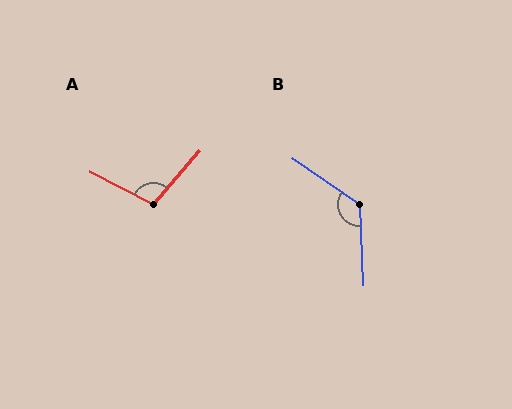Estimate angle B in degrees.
Approximately 127 degrees.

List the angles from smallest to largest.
A (103°), B (127°).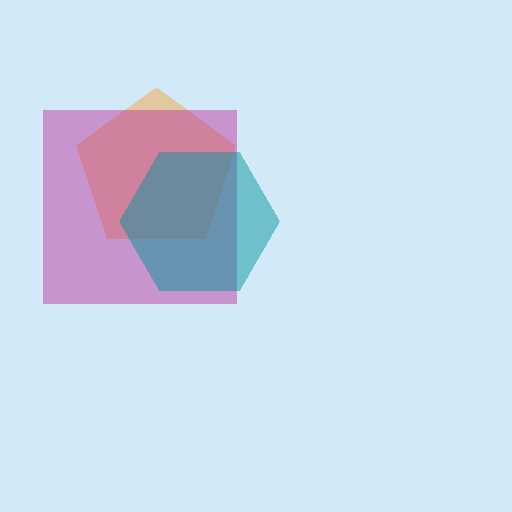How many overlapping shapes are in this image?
There are 3 overlapping shapes in the image.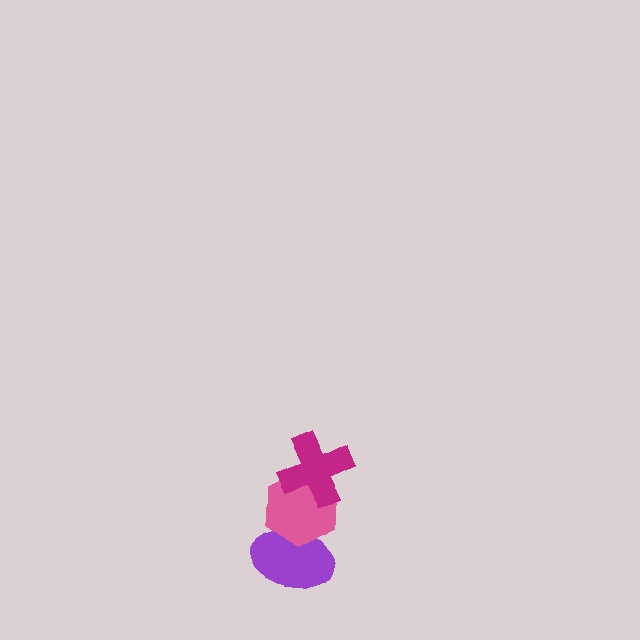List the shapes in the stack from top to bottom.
From top to bottom: the magenta cross, the pink hexagon, the purple ellipse.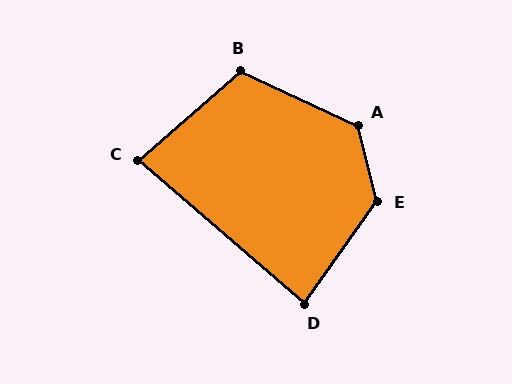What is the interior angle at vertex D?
Approximately 85 degrees (acute).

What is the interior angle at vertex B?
Approximately 114 degrees (obtuse).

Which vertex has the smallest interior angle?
C, at approximately 82 degrees.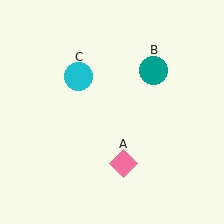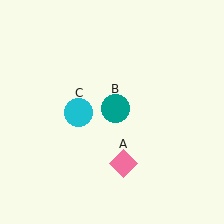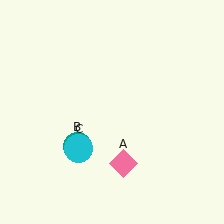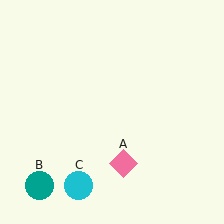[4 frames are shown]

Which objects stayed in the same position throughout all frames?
Pink diamond (object A) remained stationary.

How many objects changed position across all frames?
2 objects changed position: teal circle (object B), cyan circle (object C).